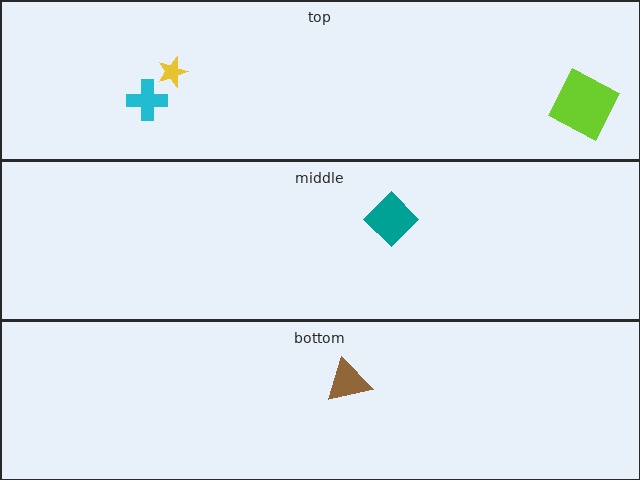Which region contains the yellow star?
The top region.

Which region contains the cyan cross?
The top region.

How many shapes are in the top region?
3.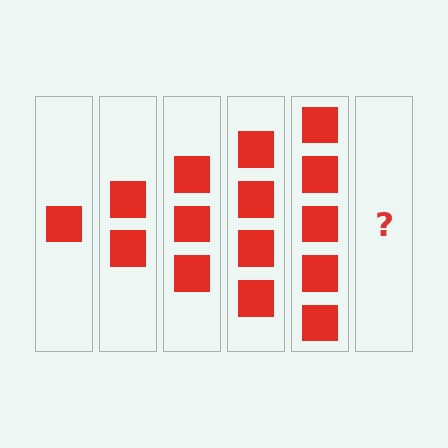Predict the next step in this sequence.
The next step is 6 squares.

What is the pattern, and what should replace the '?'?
The pattern is that each step adds one more square. The '?' should be 6 squares.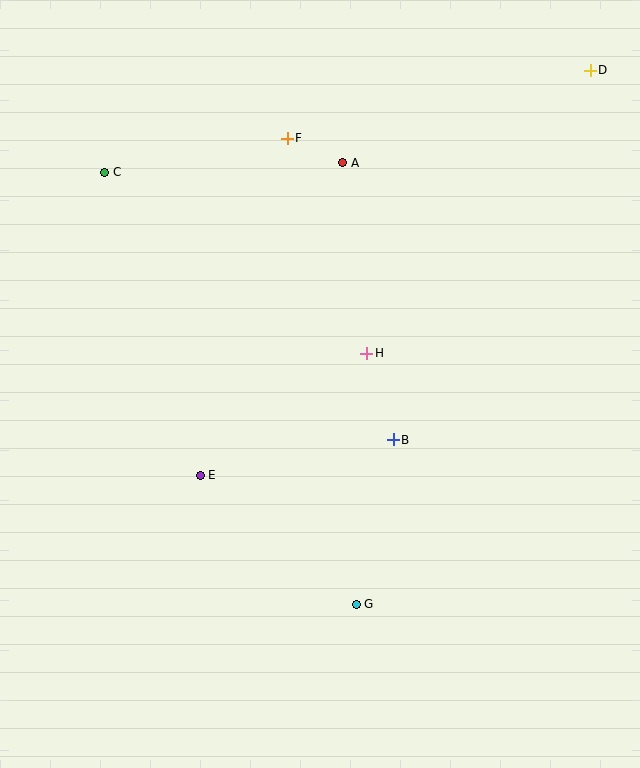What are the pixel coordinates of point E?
Point E is at (200, 475).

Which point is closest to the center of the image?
Point H at (367, 353) is closest to the center.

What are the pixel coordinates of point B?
Point B is at (393, 440).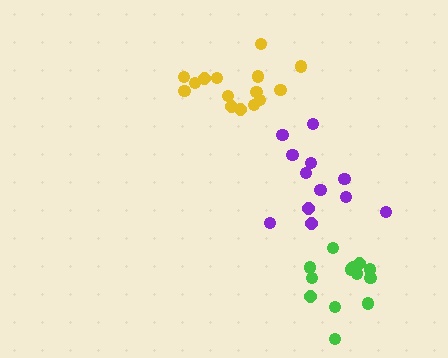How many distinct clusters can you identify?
There are 3 distinct clusters.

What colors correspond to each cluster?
The clusters are colored: purple, green, yellow.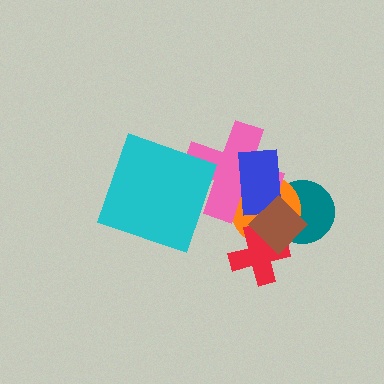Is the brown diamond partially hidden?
No, no other shape covers it.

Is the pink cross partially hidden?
Yes, it is partially covered by another shape.